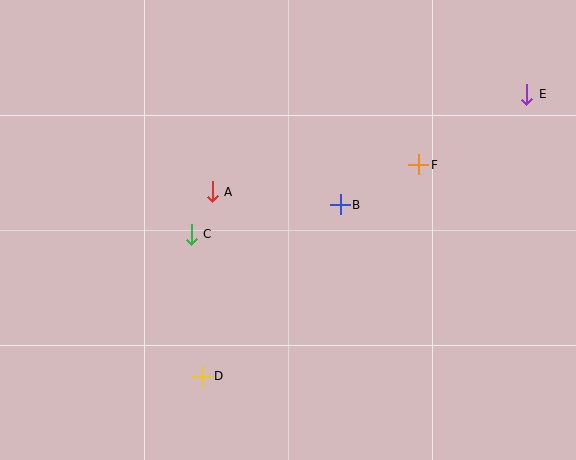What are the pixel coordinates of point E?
Point E is at (527, 94).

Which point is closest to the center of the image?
Point B at (340, 205) is closest to the center.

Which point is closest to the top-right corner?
Point E is closest to the top-right corner.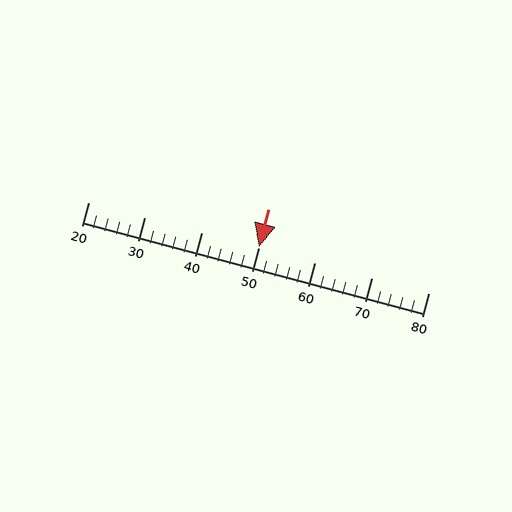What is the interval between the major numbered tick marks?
The major tick marks are spaced 10 units apart.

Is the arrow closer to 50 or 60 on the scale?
The arrow is closer to 50.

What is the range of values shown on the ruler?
The ruler shows values from 20 to 80.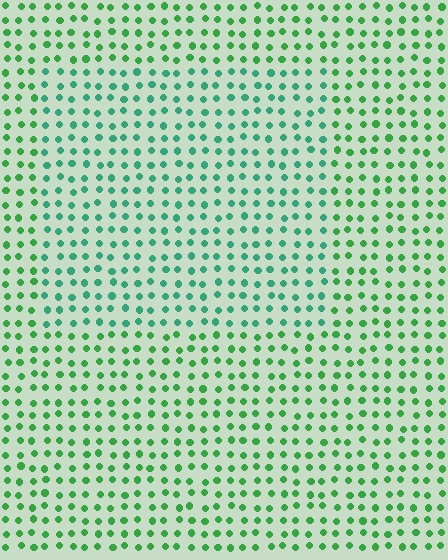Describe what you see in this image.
The image is filled with small green elements in a uniform arrangement. A rectangle-shaped region is visible where the elements are tinted to a slightly different hue, forming a subtle color boundary.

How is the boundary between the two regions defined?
The boundary is defined purely by a slight shift in hue (about 29 degrees). Spacing, size, and orientation are identical on both sides.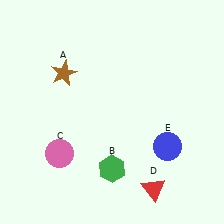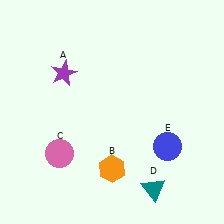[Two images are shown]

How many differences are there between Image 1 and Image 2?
There are 3 differences between the two images.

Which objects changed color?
A changed from brown to purple. B changed from green to orange. D changed from red to teal.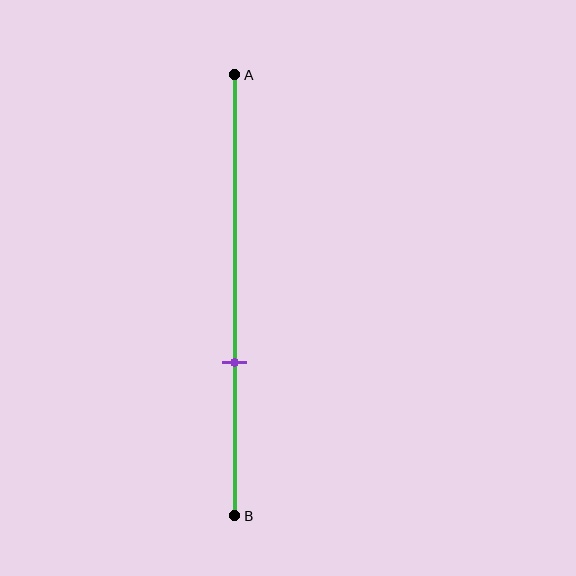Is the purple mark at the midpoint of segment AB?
No, the mark is at about 65% from A, not at the 50% midpoint.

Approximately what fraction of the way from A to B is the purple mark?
The purple mark is approximately 65% of the way from A to B.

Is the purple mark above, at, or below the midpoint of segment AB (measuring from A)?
The purple mark is below the midpoint of segment AB.